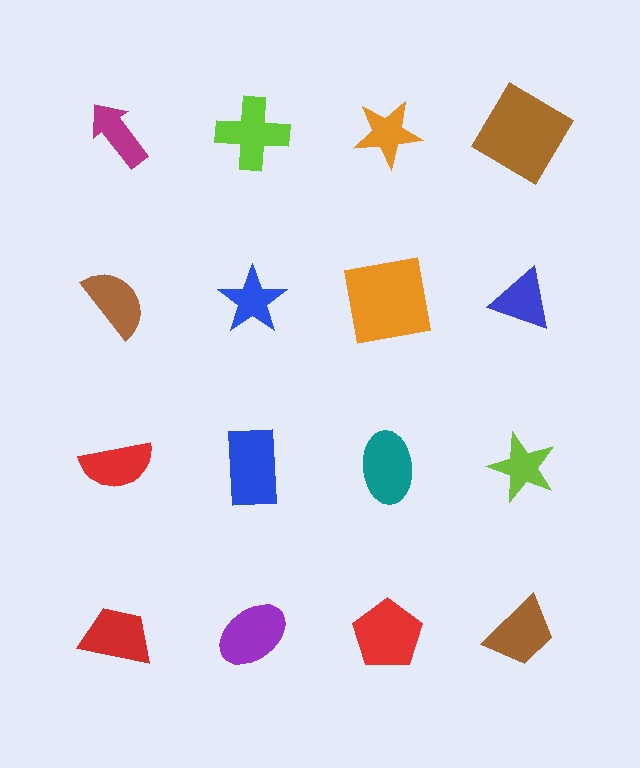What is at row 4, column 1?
A red trapezoid.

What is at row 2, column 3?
An orange square.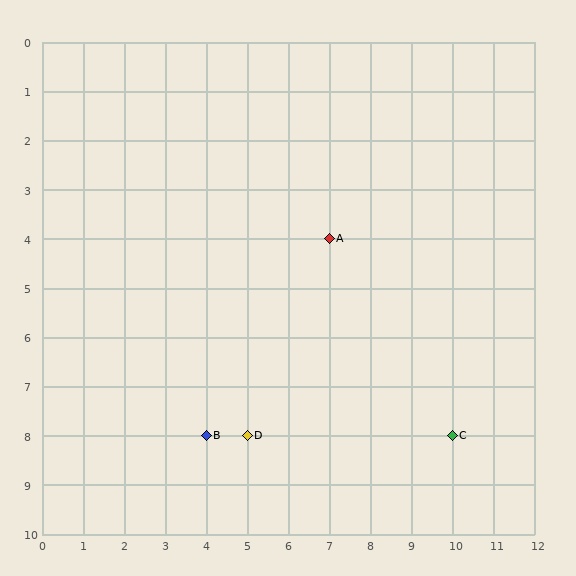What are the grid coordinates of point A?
Point A is at grid coordinates (7, 4).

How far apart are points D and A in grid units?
Points D and A are 2 columns and 4 rows apart (about 4.5 grid units diagonally).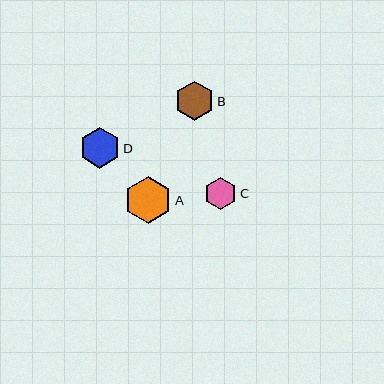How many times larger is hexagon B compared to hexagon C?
Hexagon B is approximately 1.2 times the size of hexagon C.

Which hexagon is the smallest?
Hexagon C is the smallest with a size of approximately 32 pixels.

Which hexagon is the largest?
Hexagon A is the largest with a size of approximately 47 pixels.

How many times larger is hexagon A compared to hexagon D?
Hexagon A is approximately 1.1 times the size of hexagon D.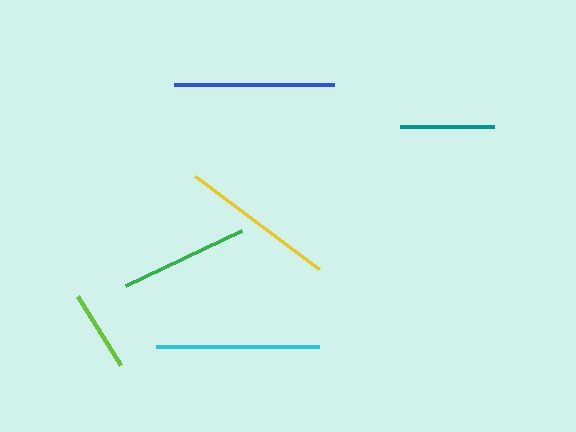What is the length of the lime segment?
The lime segment is approximately 81 pixels long.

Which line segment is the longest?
The cyan line is the longest at approximately 163 pixels.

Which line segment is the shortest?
The lime line is the shortest at approximately 81 pixels.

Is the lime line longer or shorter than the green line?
The green line is longer than the lime line.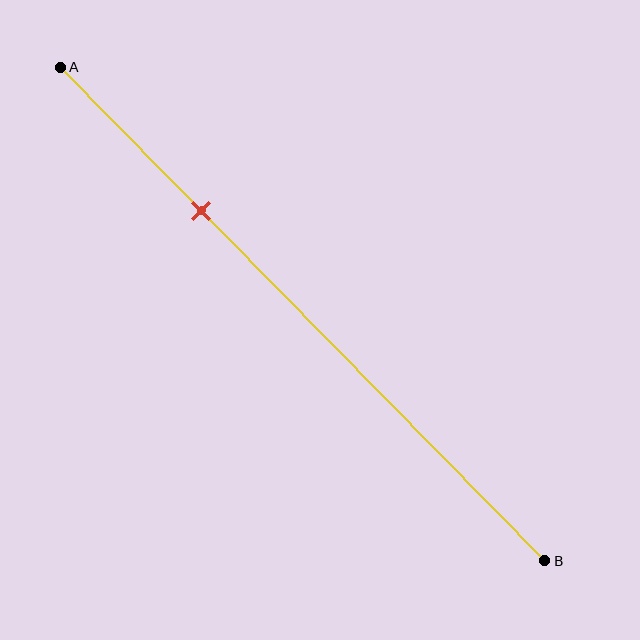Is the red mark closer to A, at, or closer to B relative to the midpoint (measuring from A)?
The red mark is closer to point A than the midpoint of segment AB.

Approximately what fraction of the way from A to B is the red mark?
The red mark is approximately 30% of the way from A to B.